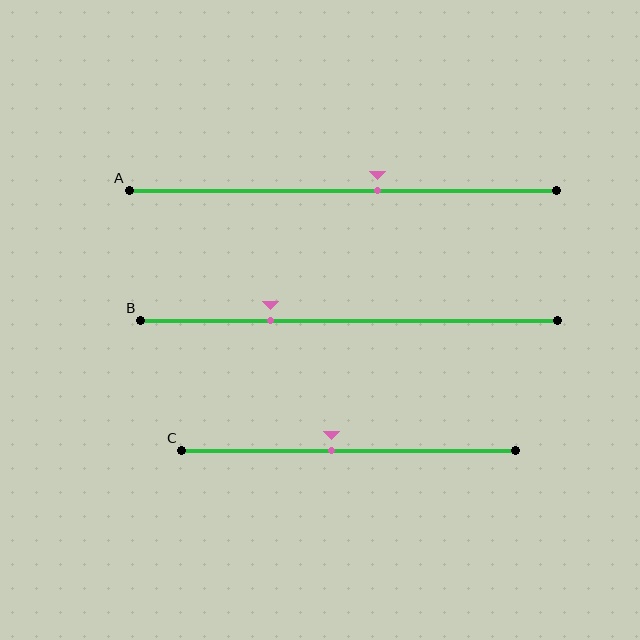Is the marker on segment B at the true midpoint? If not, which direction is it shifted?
No, the marker on segment B is shifted to the left by about 19% of the segment length.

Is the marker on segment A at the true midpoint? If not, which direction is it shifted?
No, the marker on segment A is shifted to the right by about 8% of the segment length.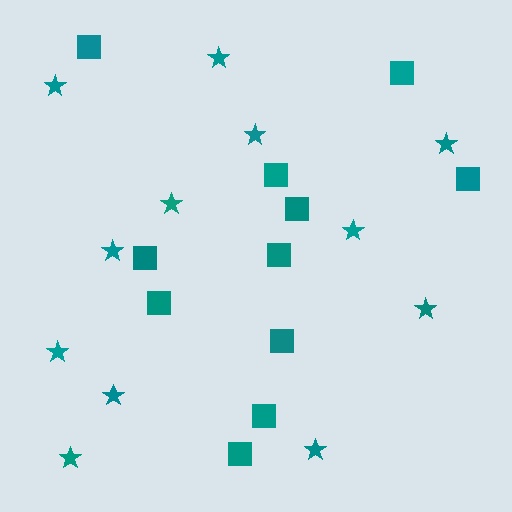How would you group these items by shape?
There are 2 groups: one group of stars (12) and one group of squares (11).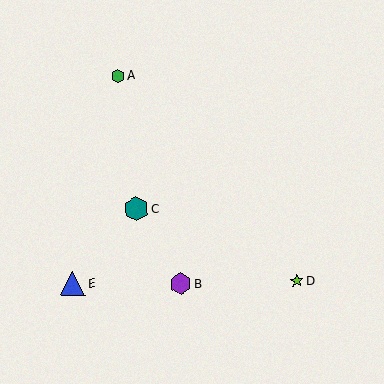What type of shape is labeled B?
Shape B is a purple hexagon.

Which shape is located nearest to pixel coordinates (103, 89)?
The green hexagon (labeled A) at (118, 76) is nearest to that location.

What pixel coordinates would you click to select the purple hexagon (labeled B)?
Click at (181, 284) to select the purple hexagon B.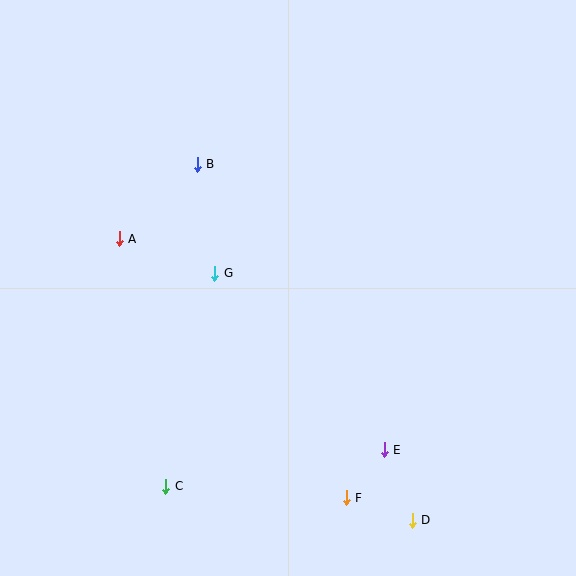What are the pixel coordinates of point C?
Point C is at (166, 486).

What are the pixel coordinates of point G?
Point G is at (215, 273).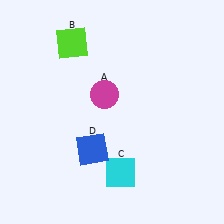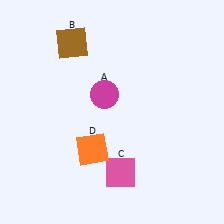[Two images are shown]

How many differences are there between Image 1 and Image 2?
There are 3 differences between the two images.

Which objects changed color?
B changed from lime to brown. C changed from cyan to pink. D changed from blue to orange.